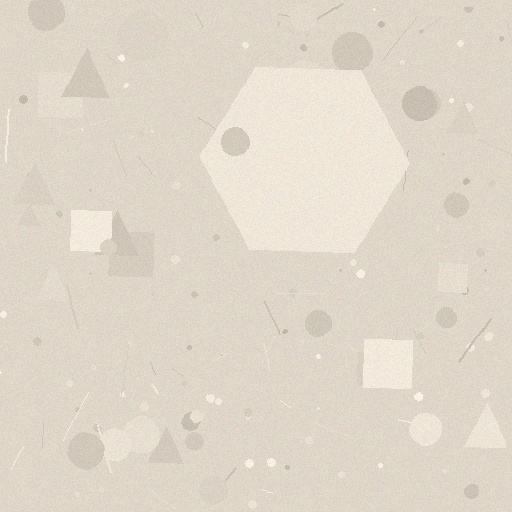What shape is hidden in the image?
A hexagon is hidden in the image.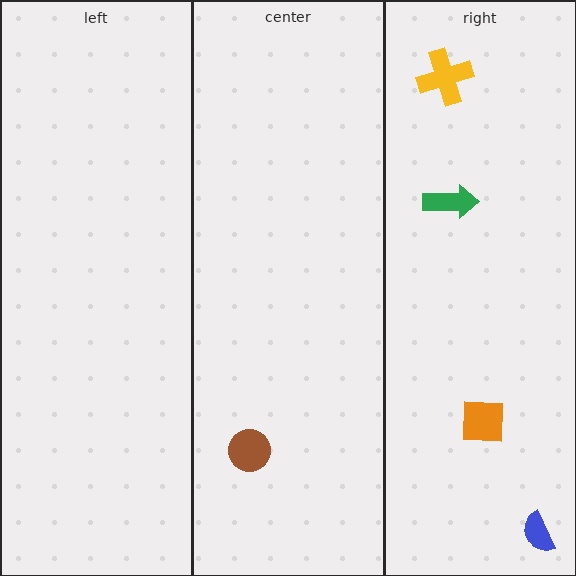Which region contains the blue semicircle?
The right region.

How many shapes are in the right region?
4.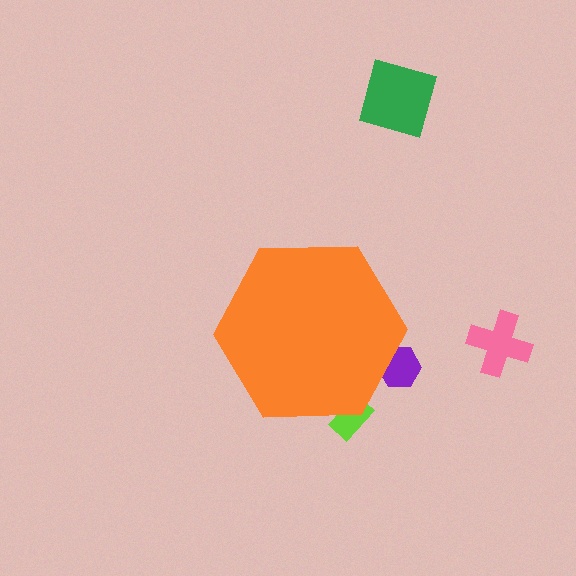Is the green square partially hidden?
No, the green square is fully visible.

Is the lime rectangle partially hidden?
Yes, the lime rectangle is partially hidden behind the orange hexagon.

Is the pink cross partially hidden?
No, the pink cross is fully visible.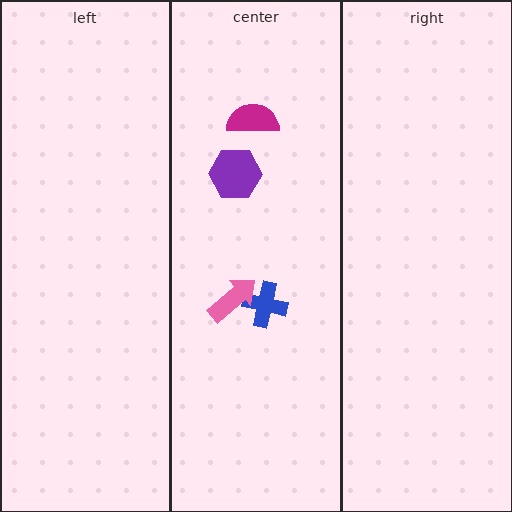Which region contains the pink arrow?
The center region.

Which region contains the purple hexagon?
The center region.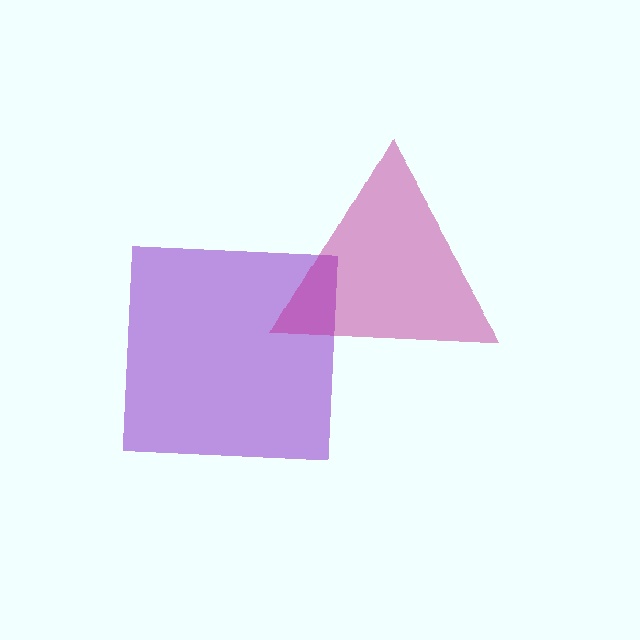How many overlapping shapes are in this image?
There are 2 overlapping shapes in the image.